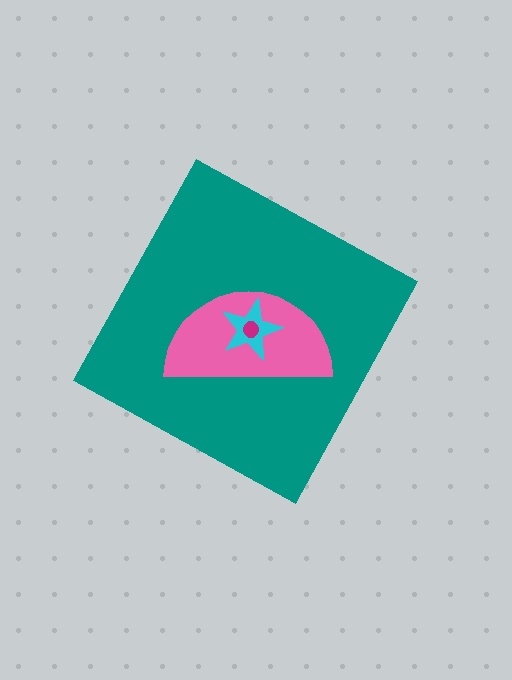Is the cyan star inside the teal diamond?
Yes.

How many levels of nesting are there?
4.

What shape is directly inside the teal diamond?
The pink semicircle.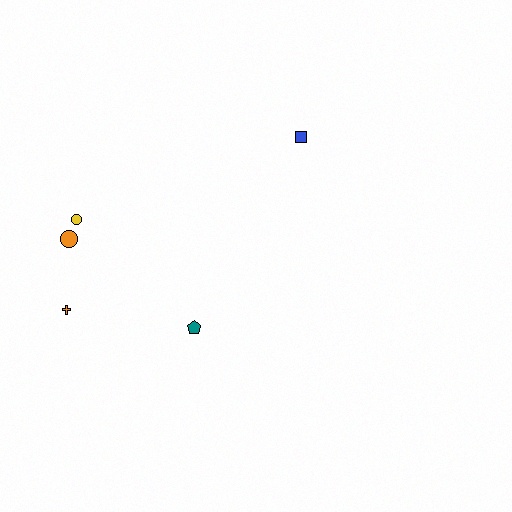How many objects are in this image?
There are 5 objects.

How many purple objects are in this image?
There are no purple objects.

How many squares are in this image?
There is 1 square.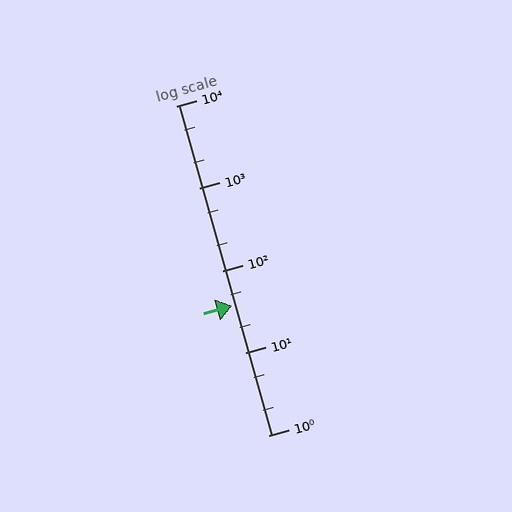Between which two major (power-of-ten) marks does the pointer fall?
The pointer is between 10 and 100.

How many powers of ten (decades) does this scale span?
The scale spans 4 decades, from 1 to 10000.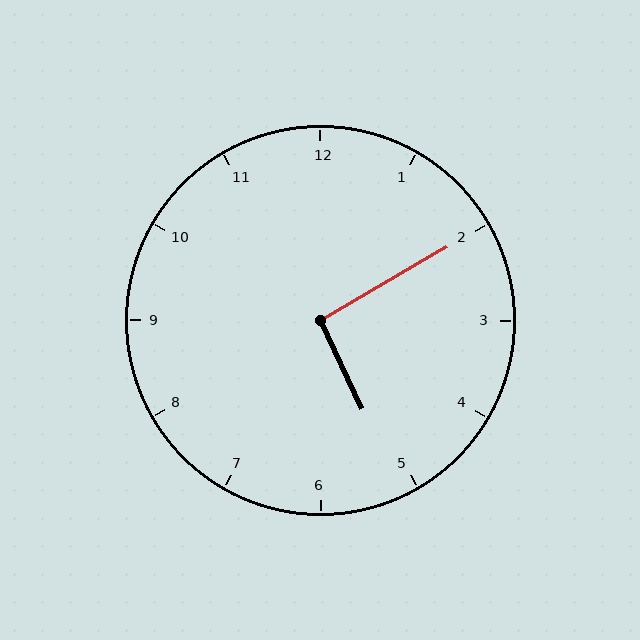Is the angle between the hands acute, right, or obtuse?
It is right.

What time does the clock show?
5:10.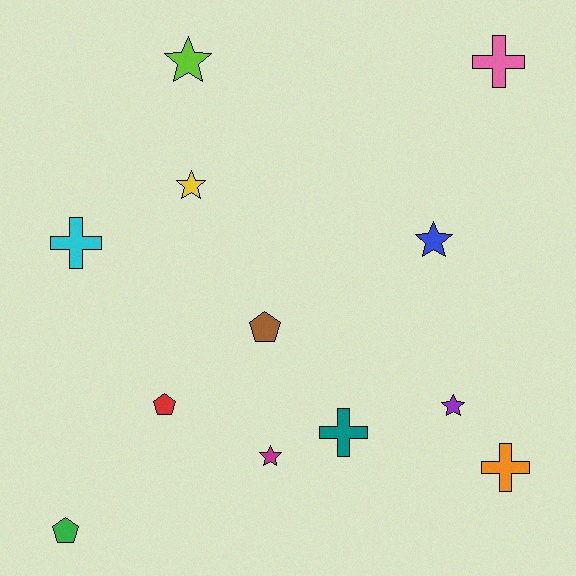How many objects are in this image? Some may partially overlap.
There are 12 objects.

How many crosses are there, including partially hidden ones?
There are 4 crosses.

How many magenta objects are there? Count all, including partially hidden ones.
There is 1 magenta object.